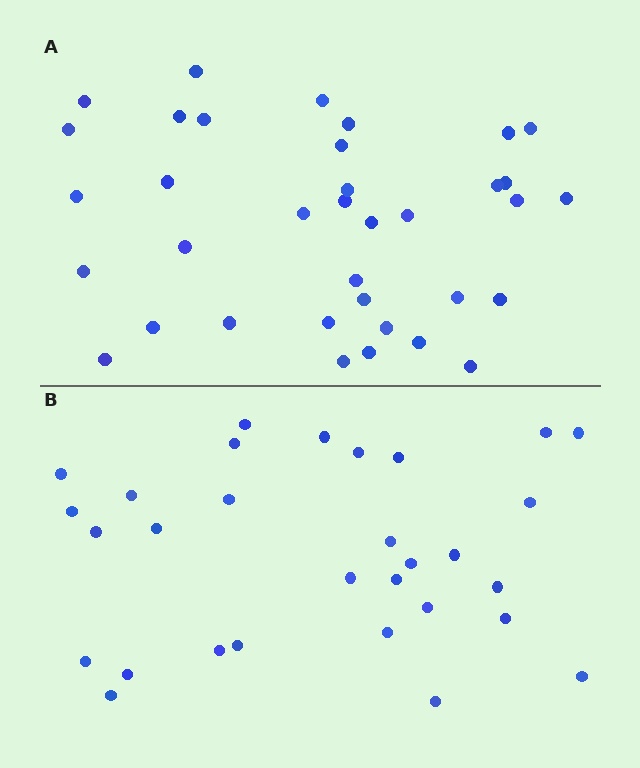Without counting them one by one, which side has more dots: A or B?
Region A (the top region) has more dots.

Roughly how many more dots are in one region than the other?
Region A has about 6 more dots than region B.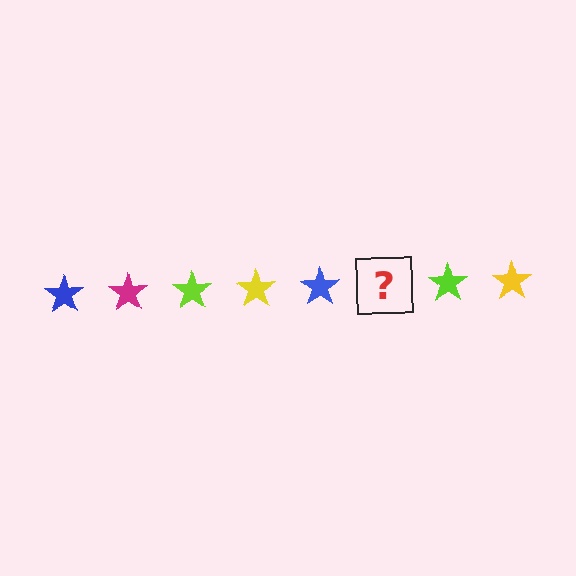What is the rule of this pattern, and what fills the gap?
The rule is that the pattern cycles through blue, magenta, lime, yellow stars. The gap should be filled with a magenta star.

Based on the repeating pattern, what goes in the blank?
The blank should be a magenta star.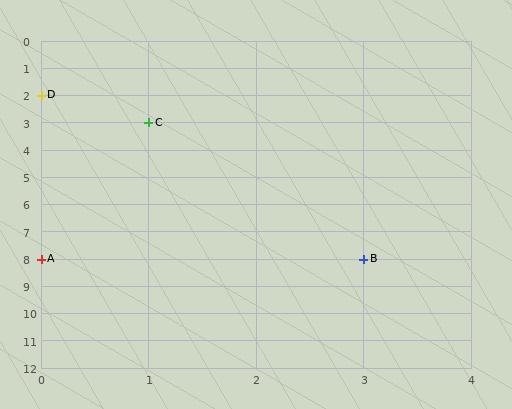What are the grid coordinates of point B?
Point B is at grid coordinates (3, 8).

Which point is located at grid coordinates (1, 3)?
Point C is at (1, 3).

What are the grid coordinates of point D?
Point D is at grid coordinates (0, 2).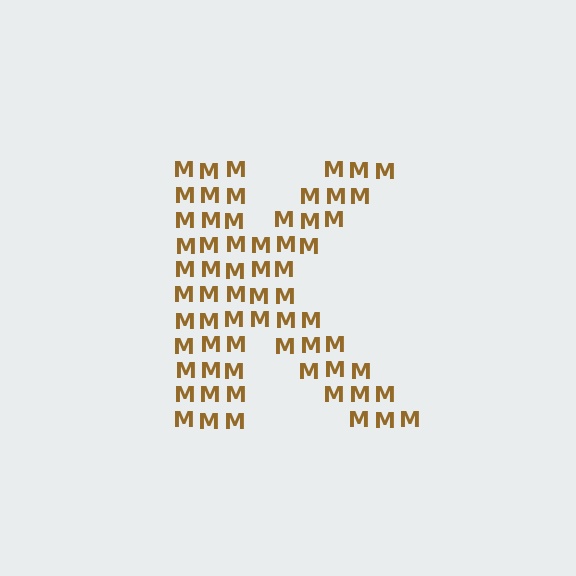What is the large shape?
The large shape is the letter K.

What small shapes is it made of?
It is made of small letter M's.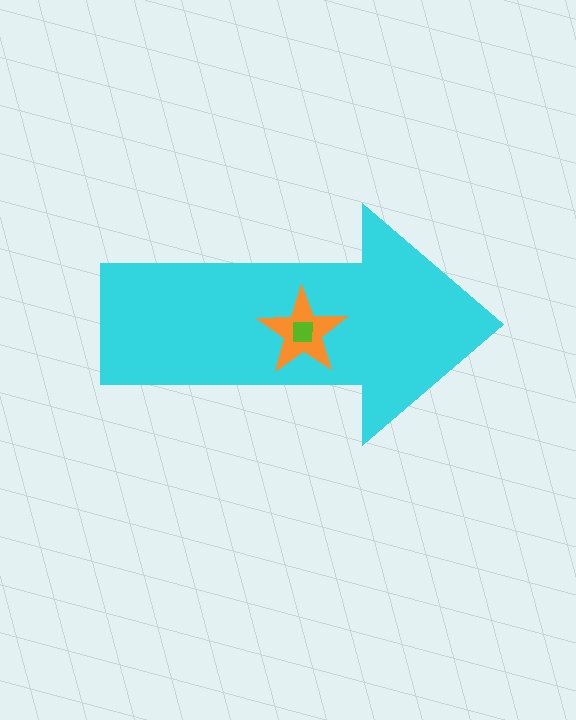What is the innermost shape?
The lime square.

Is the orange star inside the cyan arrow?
Yes.